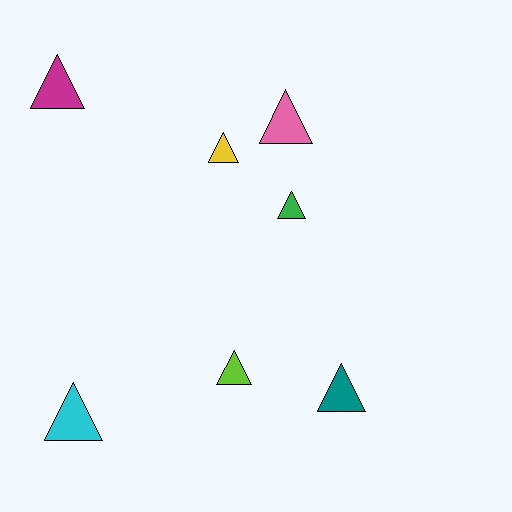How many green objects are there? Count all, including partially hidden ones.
There is 1 green object.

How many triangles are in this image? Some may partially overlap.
There are 7 triangles.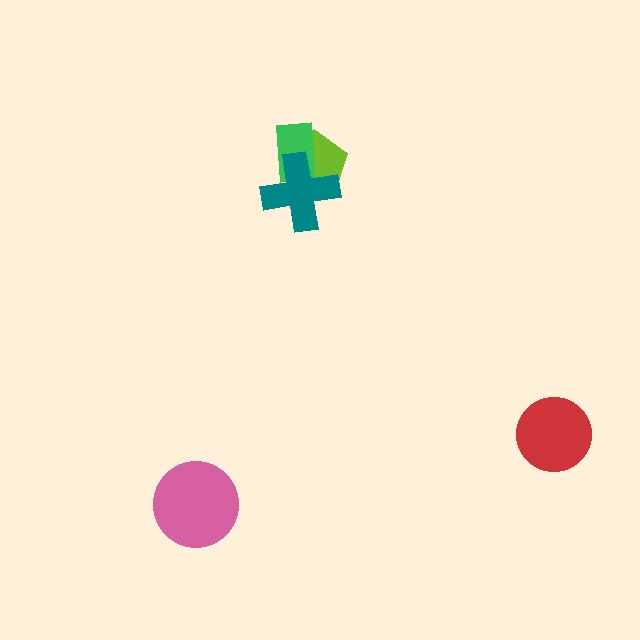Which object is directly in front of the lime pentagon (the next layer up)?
The green rectangle is directly in front of the lime pentagon.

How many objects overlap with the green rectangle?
2 objects overlap with the green rectangle.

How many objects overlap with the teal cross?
2 objects overlap with the teal cross.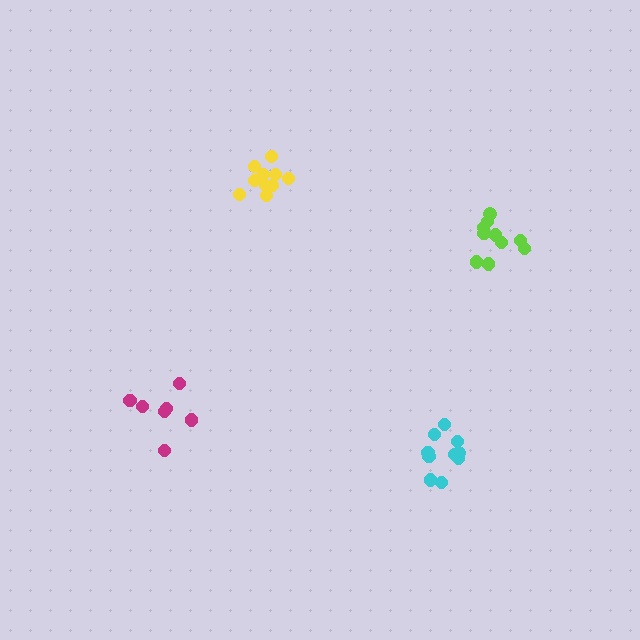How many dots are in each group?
Group 1: 10 dots, Group 2: 10 dots, Group 3: 11 dots, Group 4: 7 dots (38 total).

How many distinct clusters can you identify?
There are 4 distinct clusters.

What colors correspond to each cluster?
The clusters are colored: lime, cyan, yellow, magenta.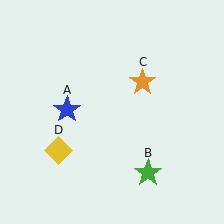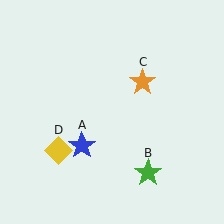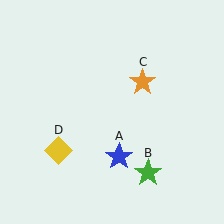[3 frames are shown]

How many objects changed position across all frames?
1 object changed position: blue star (object A).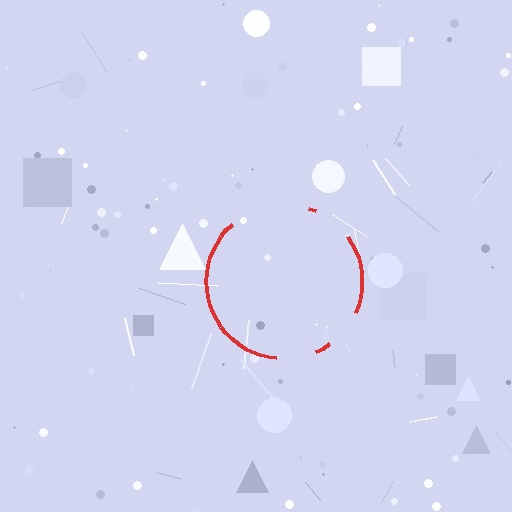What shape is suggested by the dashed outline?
The dashed outline suggests a circle.